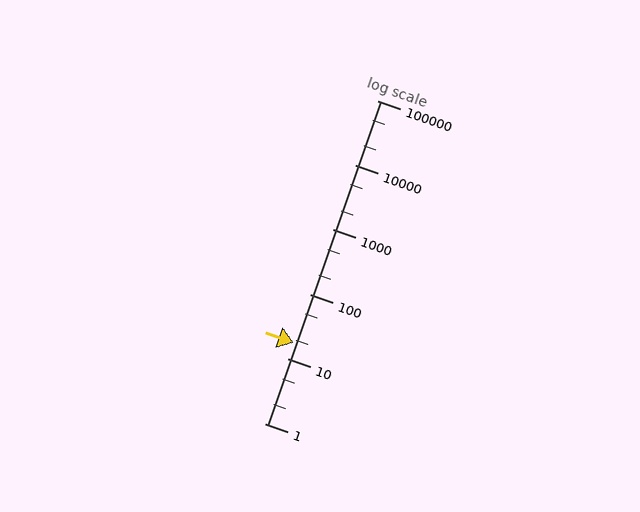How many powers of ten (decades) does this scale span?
The scale spans 5 decades, from 1 to 100000.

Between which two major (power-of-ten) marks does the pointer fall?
The pointer is between 10 and 100.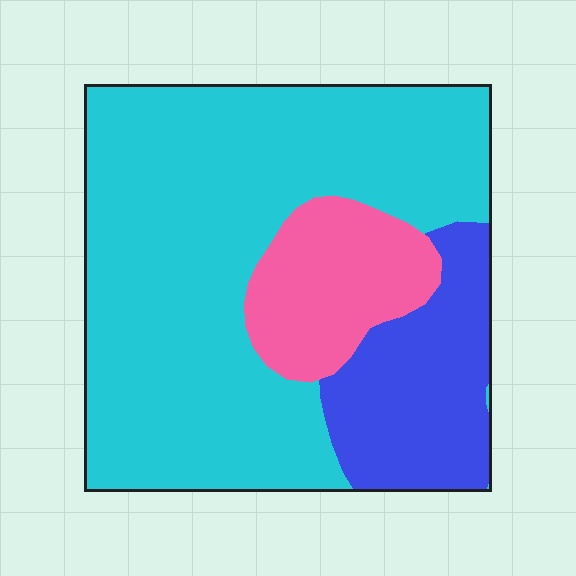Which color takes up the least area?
Pink, at roughly 15%.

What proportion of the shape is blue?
Blue takes up about one fifth (1/5) of the shape.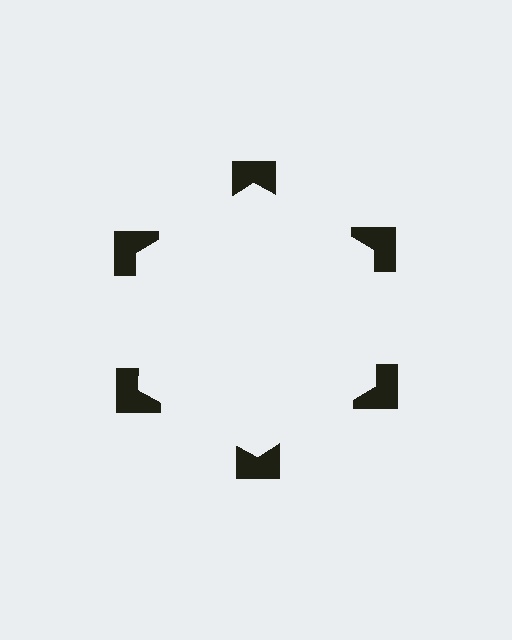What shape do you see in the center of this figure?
An illusory hexagon — its edges are inferred from the aligned wedge cuts in the notched squares, not physically drawn.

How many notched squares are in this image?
There are 6 — one at each vertex of the illusory hexagon.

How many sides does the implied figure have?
6 sides.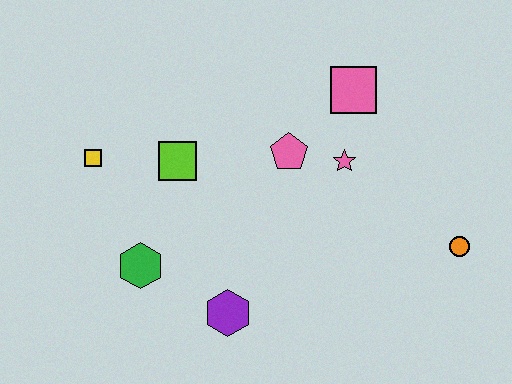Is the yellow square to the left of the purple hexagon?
Yes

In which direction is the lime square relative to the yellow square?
The lime square is to the right of the yellow square.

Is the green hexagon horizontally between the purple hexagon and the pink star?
No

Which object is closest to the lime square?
The yellow square is closest to the lime square.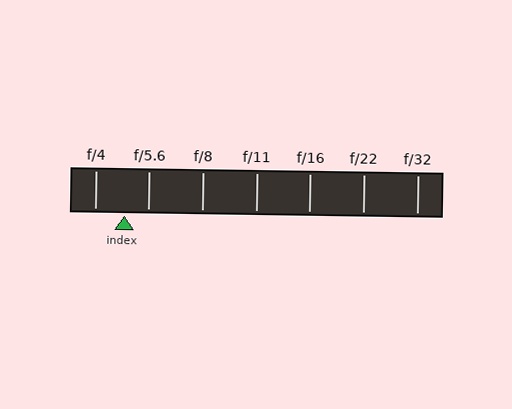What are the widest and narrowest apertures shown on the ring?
The widest aperture shown is f/4 and the narrowest is f/32.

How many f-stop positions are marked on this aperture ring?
There are 7 f-stop positions marked.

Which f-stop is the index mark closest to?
The index mark is closest to f/5.6.